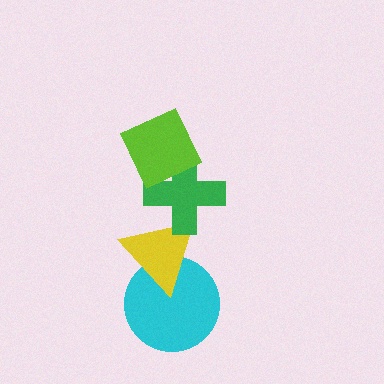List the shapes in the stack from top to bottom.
From top to bottom: the lime diamond, the green cross, the yellow triangle, the cyan circle.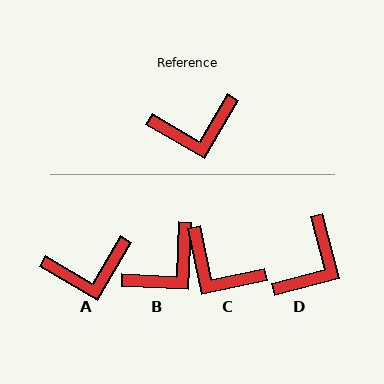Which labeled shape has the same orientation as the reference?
A.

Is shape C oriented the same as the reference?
No, it is off by about 48 degrees.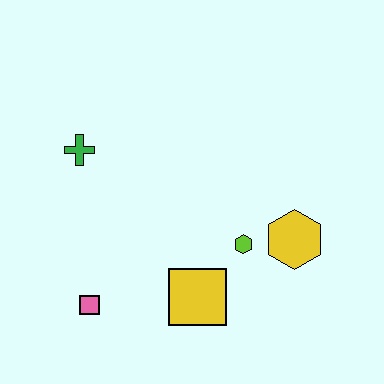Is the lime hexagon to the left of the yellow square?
No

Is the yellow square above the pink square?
Yes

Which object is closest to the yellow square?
The lime hexagon is closest to the yellow square.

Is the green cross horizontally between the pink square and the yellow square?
No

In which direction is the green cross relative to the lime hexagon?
The green cross is to the left of the lime hexagon.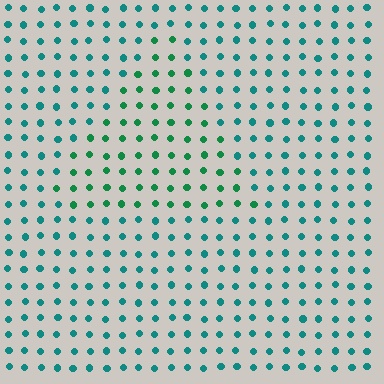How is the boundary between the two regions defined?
The boundary is defined purely by a slight shift in hue (about 31 degrees). Spacing, size, and orientation are identical on both sides.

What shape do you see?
I see a triangle.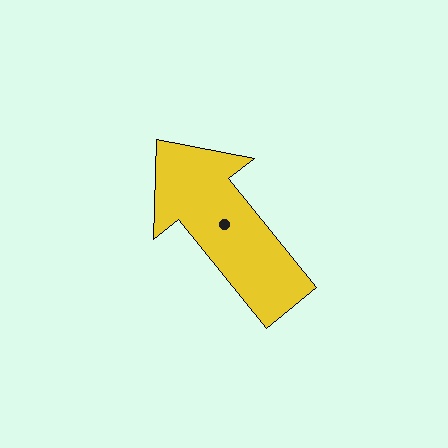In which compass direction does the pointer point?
Northwest.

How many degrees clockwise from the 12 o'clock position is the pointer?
Approximately 321 degrees.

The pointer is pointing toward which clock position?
Roughly 11 o'clock.